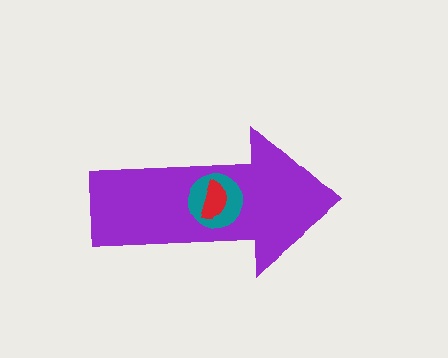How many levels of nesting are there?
3.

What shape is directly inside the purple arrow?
The teal circle.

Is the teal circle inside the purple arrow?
Yes.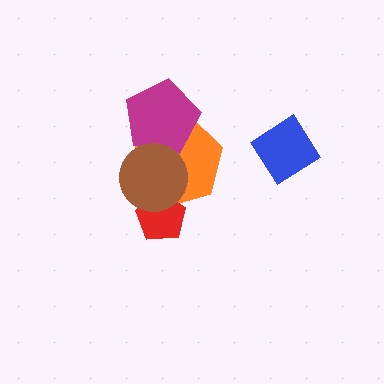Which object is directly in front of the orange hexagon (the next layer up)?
The magenta pentagon is directly in front of the orange hexagon.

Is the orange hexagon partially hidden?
Yes, it is partially covered by another shape.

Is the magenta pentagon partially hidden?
Yes, it is partially covered by another shape.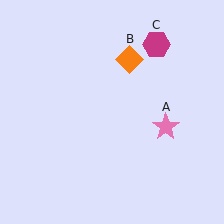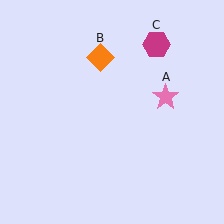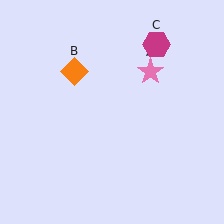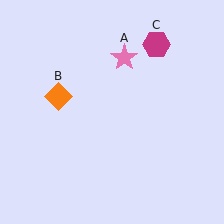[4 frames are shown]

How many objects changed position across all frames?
2 objects changed position: pink star (object A), orange diamond (object B).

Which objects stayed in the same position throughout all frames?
Magenta hexagon (object C) remained stationary.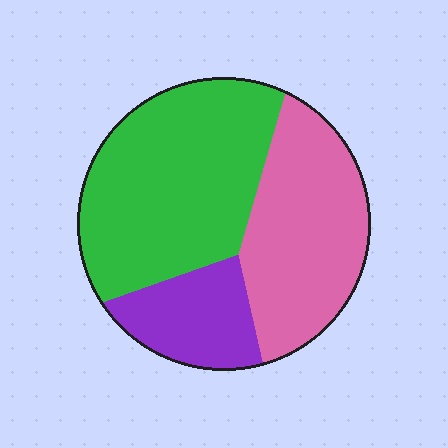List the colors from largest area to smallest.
From largest to smallest: green, pink, purple.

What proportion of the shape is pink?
Pink takes up about one third (1/3) of the shape.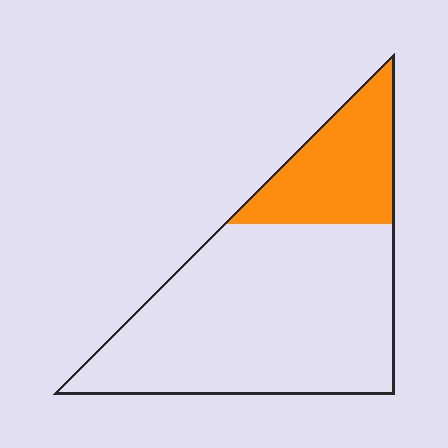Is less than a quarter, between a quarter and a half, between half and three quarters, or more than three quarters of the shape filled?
Between a quarter and a half.